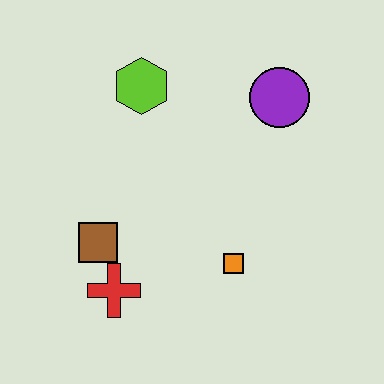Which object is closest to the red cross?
The brown square is closest to the red cross.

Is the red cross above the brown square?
No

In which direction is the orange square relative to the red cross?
The orange square is to the right of the red cross.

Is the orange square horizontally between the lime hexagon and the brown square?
No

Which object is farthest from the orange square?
The lime hexagon is farthest from the orange square.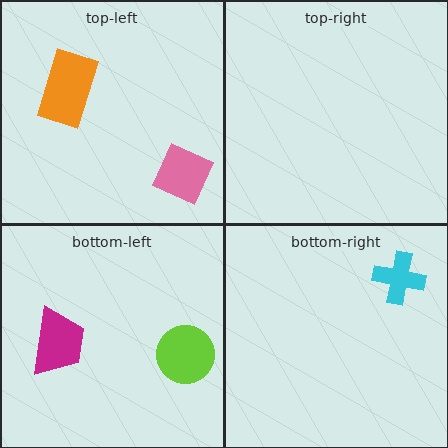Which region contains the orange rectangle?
The top-left region.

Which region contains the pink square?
The top-left region.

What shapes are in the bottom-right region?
The cyan cross.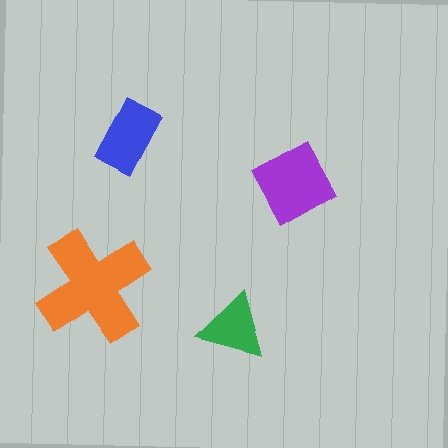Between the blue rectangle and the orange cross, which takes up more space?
The orange cross.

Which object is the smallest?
The green triangle.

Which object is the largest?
The orange cross.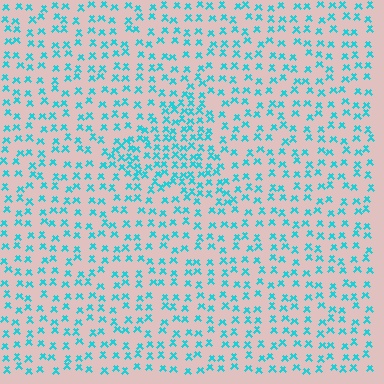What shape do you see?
I see a triangle.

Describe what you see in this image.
The image contains small cyan elements arranged at two different densities. A triangle-shaped region is visible where the elements are more densely packed than the surrounding area.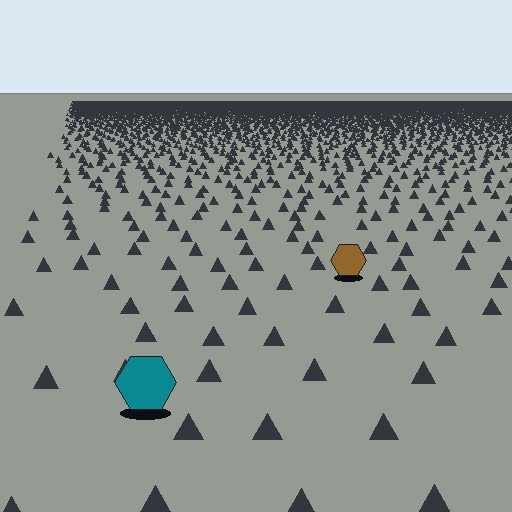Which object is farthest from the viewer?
The brown hexagon is farthest from the viewer. It appears smaller and the ground texture around it is denser.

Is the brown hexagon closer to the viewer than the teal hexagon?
No. The teal hexagon is closer — you can tell from the texture gradient: the ground texture is coarser near it.